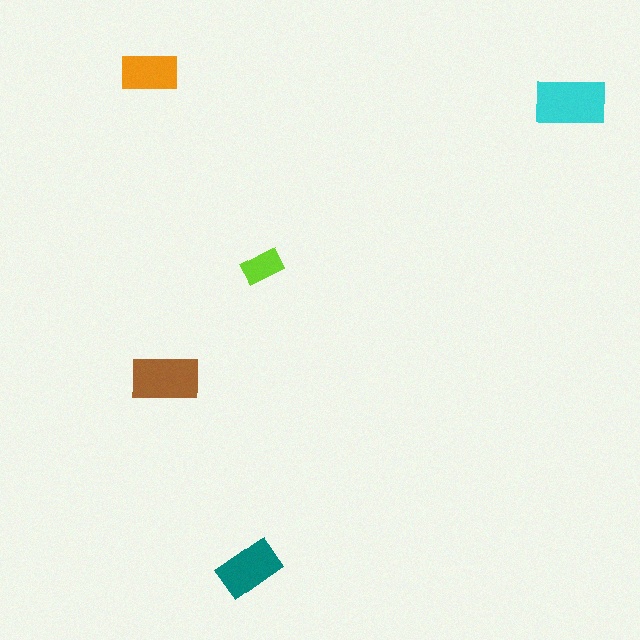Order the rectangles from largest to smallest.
the cyan one, the brown one, the teal one, the orange one, the lime one.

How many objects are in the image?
There are 5 objects in the image.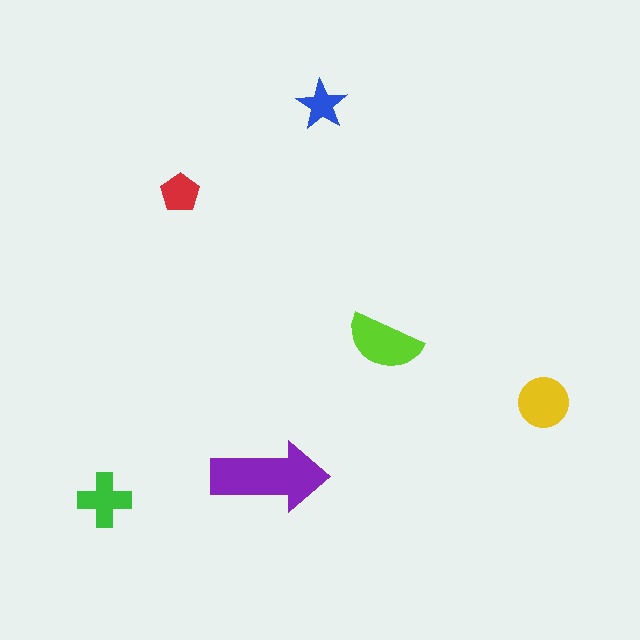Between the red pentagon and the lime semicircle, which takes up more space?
The lime semicircle.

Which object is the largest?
The purple arrow.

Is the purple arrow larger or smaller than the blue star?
Larger.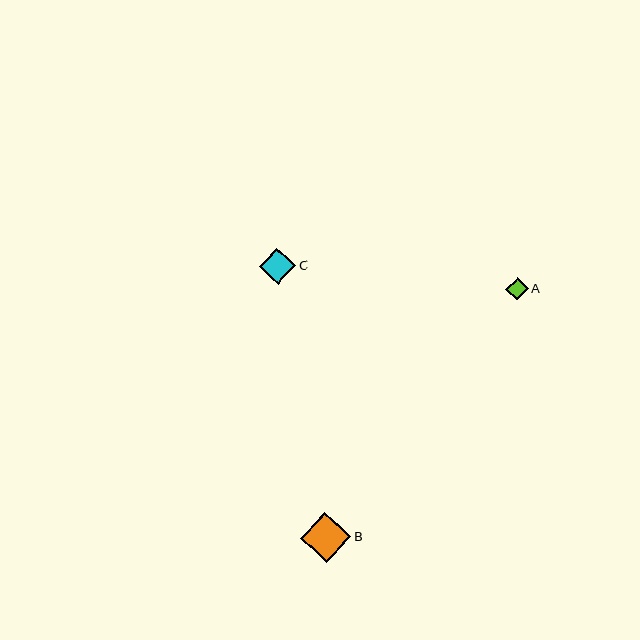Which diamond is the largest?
Diamond B is the largest with a size of approximately 50 pixels.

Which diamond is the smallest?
Diamond A is the smallest with a size of approximately 22 pixels.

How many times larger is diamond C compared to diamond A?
Diamond C is approximately 1.6 times the size of diamond A.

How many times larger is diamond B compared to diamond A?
Diamond B is approximately 2.3 times the size of diamond A.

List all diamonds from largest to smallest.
From largest to smallest: B, C, A.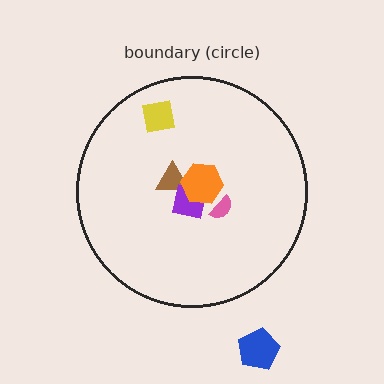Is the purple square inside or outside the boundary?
Inside.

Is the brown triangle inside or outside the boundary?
Inside.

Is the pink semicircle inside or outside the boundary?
Inside.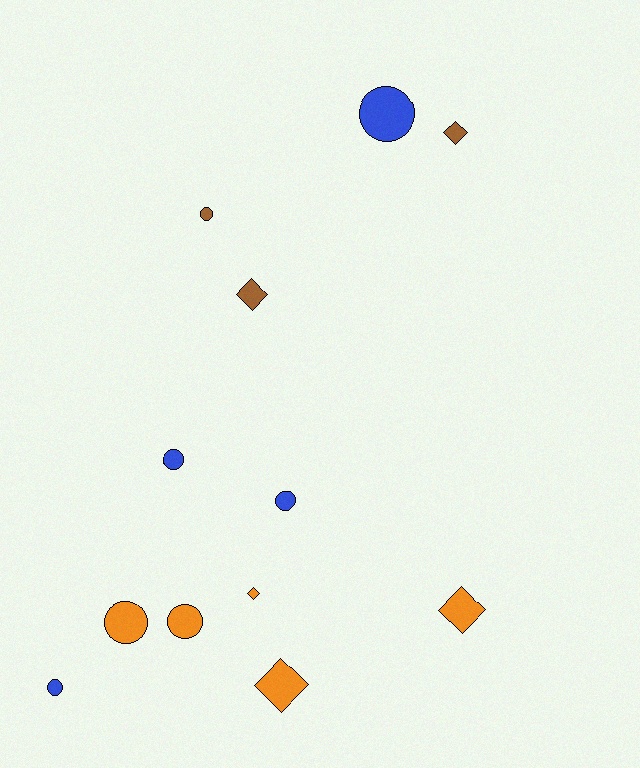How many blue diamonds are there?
There are no blue diamonds.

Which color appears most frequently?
Orange, with 5 objects.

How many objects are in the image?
There are 12 objects.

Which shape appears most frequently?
Circle, with 7 objects.